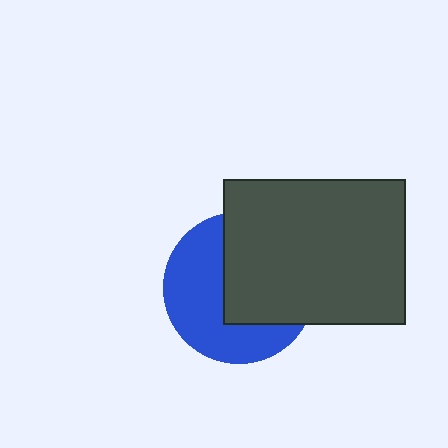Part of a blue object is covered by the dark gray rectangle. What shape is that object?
It is a circle.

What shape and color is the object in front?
The object in front is a dark gray rectangle.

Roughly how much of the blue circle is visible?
About half of it is visible (roughly 50%).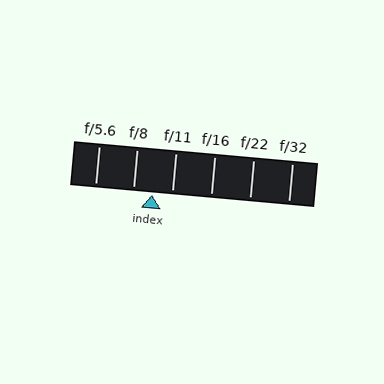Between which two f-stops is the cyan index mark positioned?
The index mark is between f/8 and f/11.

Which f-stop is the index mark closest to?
The index mark is closest to f/8.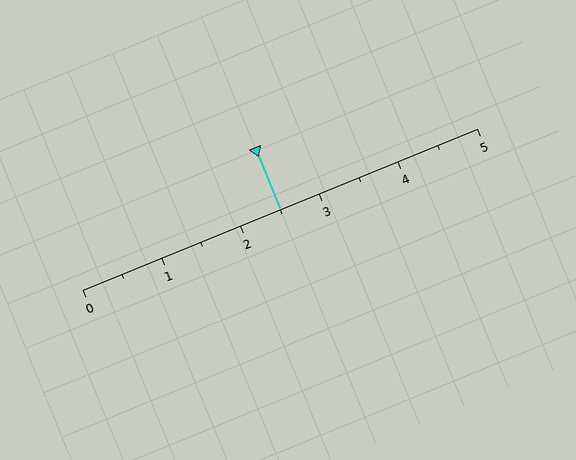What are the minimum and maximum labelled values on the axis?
The axis runs from 0 to 5.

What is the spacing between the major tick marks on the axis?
The major ticks are spaced 1 apart.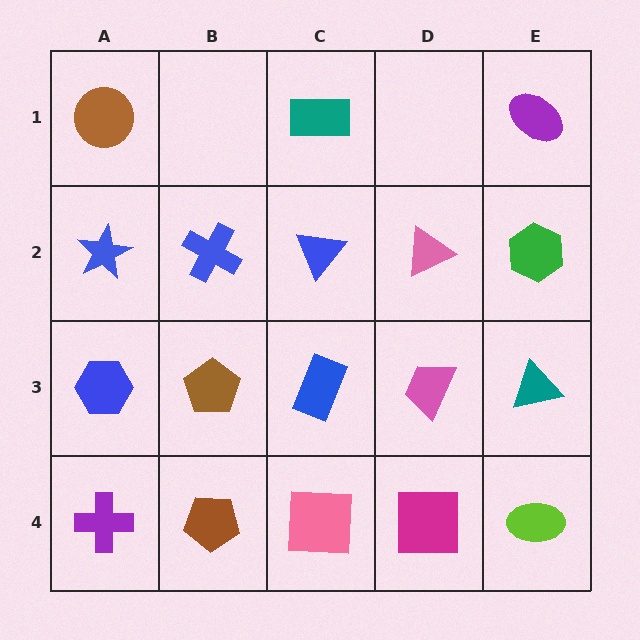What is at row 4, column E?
A lime ellipse.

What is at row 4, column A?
A purple cross.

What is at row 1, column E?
A purple ellipse.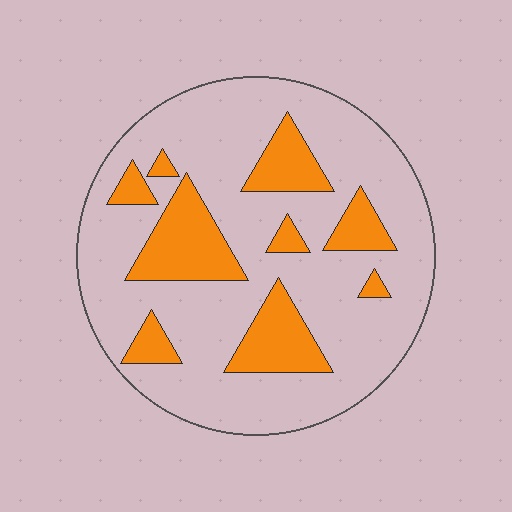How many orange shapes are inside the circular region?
9.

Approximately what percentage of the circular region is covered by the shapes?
Approximately 25%.